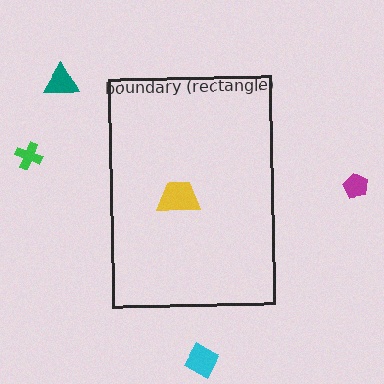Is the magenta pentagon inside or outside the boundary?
Outside.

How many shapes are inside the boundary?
1 inside, 4 outside.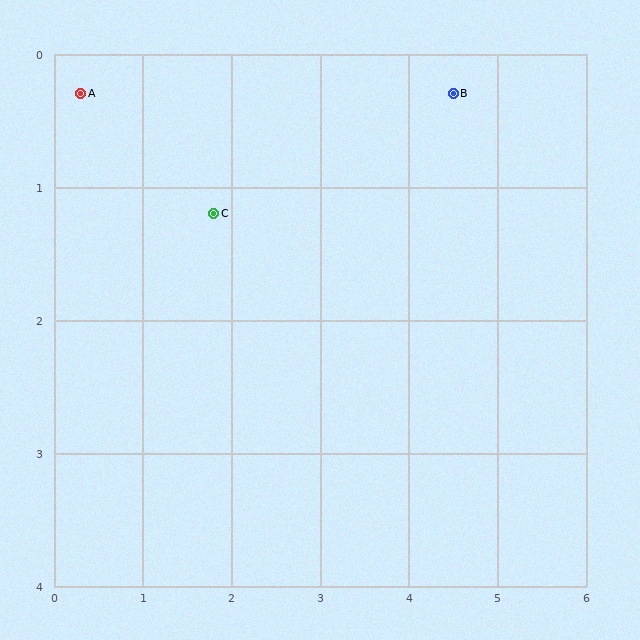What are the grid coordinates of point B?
Point B is at approximately (4.5, 0.3).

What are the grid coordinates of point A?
Point A is at approximately (0.3, 0.3).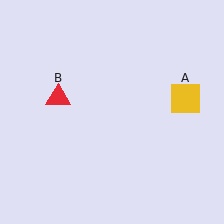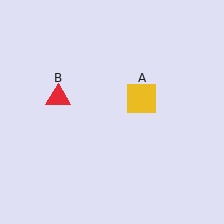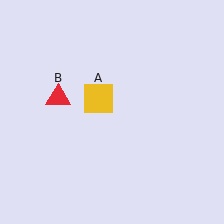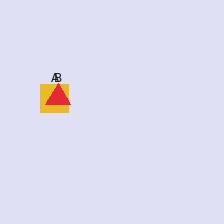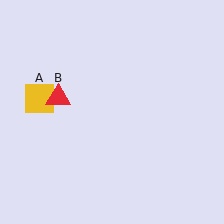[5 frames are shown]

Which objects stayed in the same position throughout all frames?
Red triangle (object B) remained stationary.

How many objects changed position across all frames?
1 object changed position: yellow square (object A).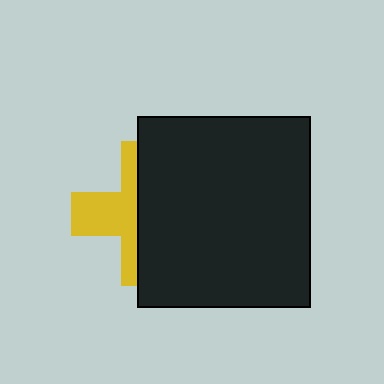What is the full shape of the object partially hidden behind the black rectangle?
The partially hidden object is a yellow cross.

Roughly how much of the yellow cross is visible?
A small part of it is visible (roughly 42%).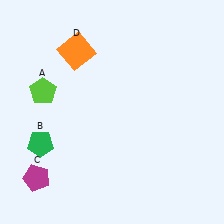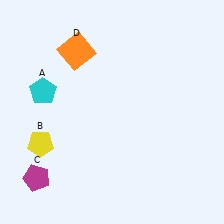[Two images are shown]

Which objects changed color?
A changed from lime to cyan. B changed from green to yellow.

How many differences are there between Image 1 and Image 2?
There are 2 differences between the two images.